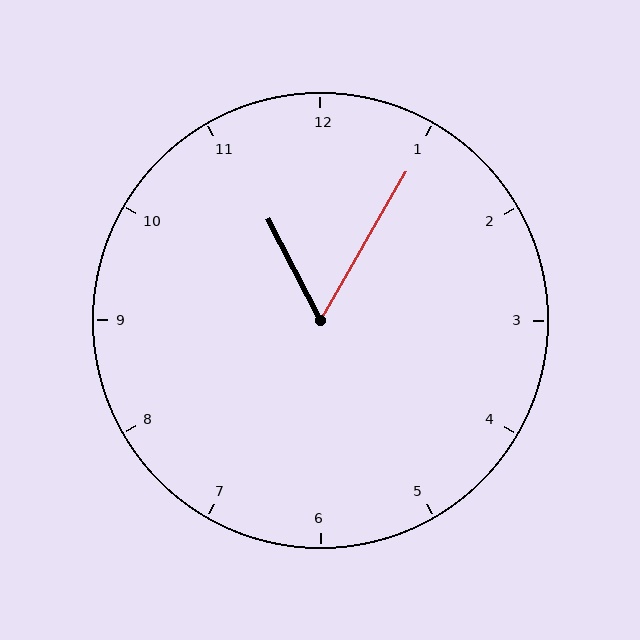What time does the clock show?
11:05.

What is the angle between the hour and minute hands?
Approximately 58 degrees.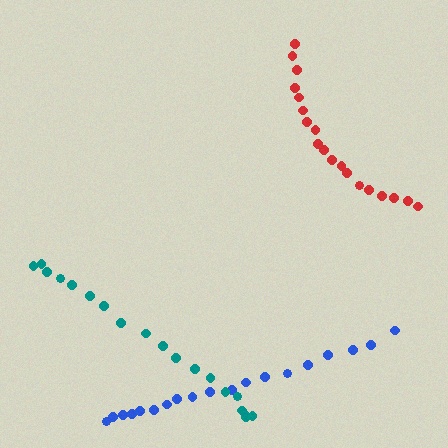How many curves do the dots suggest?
There are 3 distinct paths.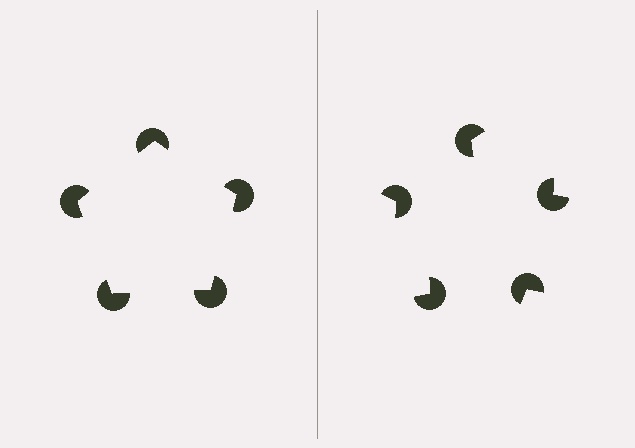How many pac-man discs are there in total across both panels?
10 — 5 on each side.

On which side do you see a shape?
An illusory pentagon appears on the left side. On the right side the wedge cuts are rotated, so no coherent shape forms.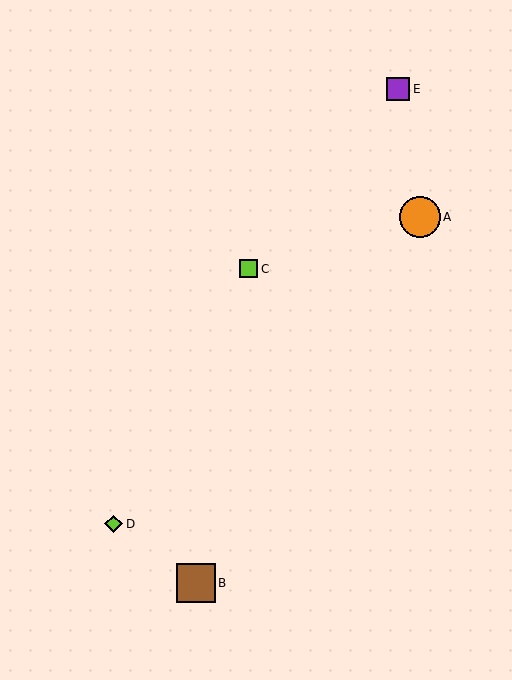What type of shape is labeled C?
Shape C is a lime square.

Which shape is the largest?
The orange circle (labeled A) is the largest.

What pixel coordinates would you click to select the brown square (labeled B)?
Click at (196, 583) to select the brown square B.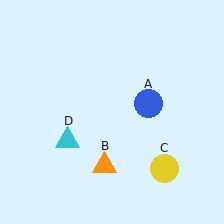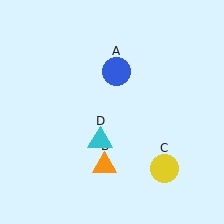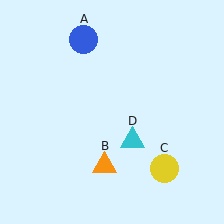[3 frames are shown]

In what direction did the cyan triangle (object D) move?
The cyan triangle (object D) moved right.